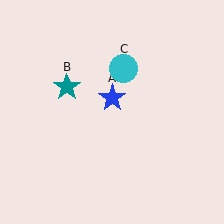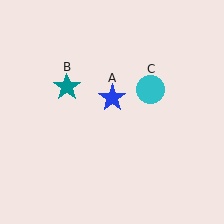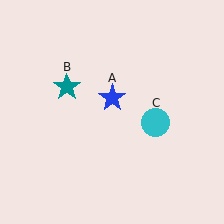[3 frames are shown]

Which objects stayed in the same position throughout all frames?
Blue star (object A) and teal star (object B) remained stationary.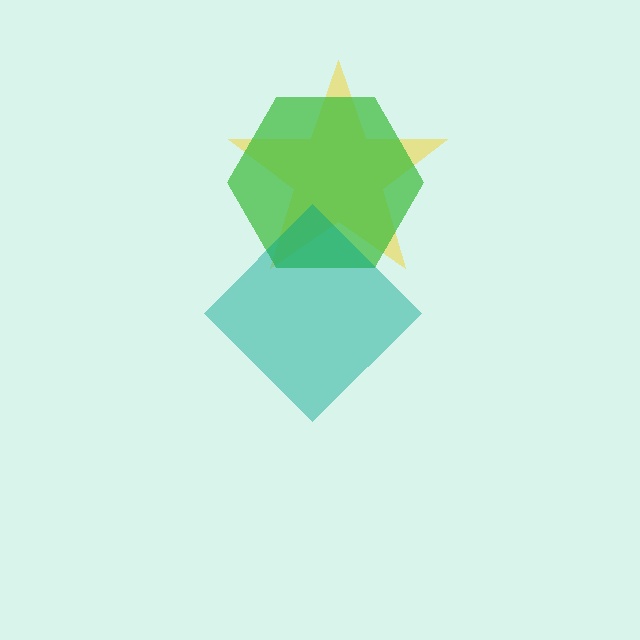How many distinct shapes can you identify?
There are 3 distinct shapes: a yellow star, a green hexagon, a teal diamond.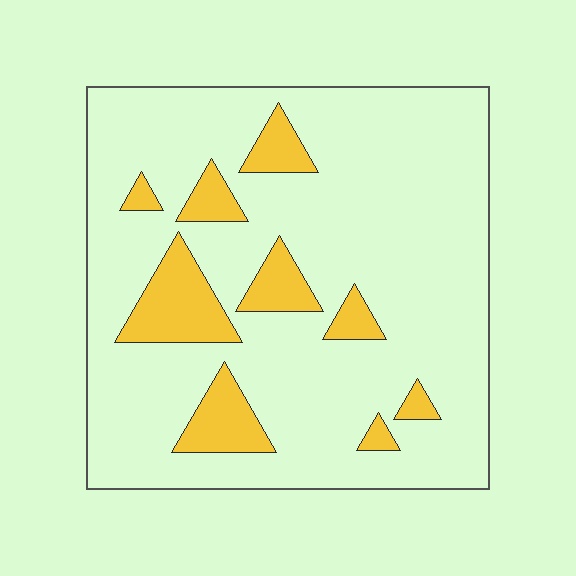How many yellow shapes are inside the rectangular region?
9.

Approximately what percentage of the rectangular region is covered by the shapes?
Approximately 15%.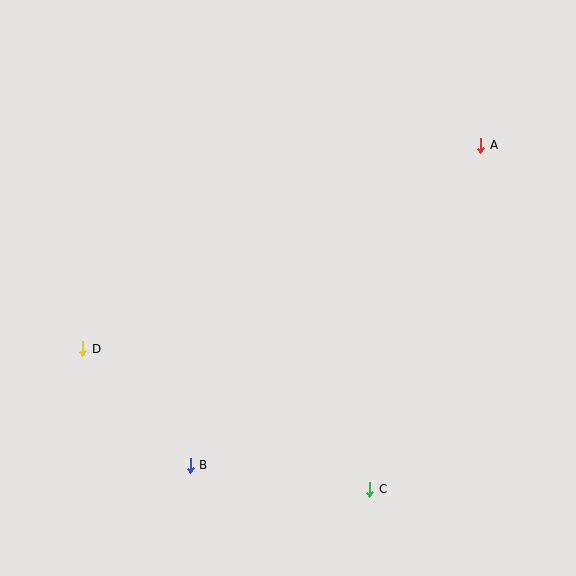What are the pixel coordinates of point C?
Point C is at (370, 489).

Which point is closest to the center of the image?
Point B at (190, 465) is closest to the center.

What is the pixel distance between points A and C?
The distance between A and C is 362 pixels.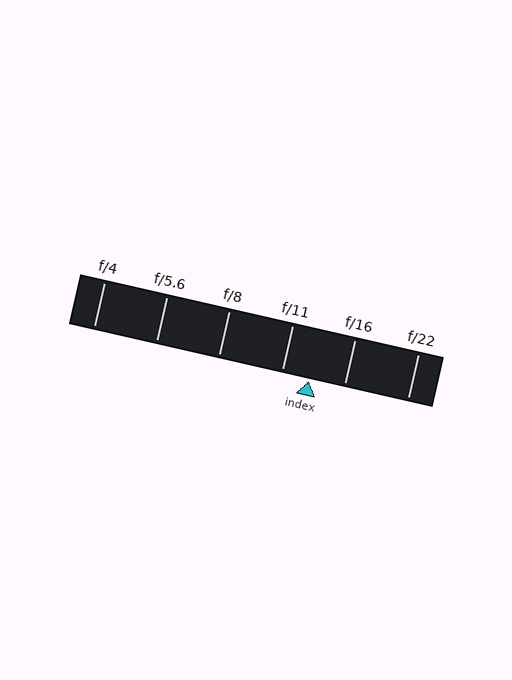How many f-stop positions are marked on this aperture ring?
There are 6 f-stop positions marked.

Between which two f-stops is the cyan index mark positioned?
The index mark is between f/11 and f/16.